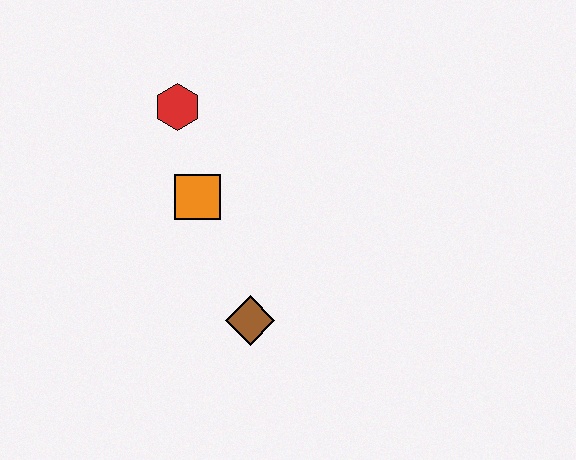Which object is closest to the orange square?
The red hexagon is closest to the orange square.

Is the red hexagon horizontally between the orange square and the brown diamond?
No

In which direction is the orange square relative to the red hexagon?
The orange square is below the red hexagon.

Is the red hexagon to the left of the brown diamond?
Yes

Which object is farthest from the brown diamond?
The red hexagon is farthest from the brown diamond.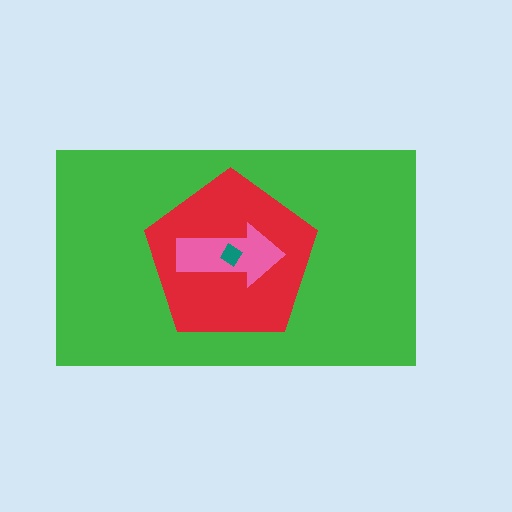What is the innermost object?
The teal diamond.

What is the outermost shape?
The green rectangle.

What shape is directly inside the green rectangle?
The red pentagon.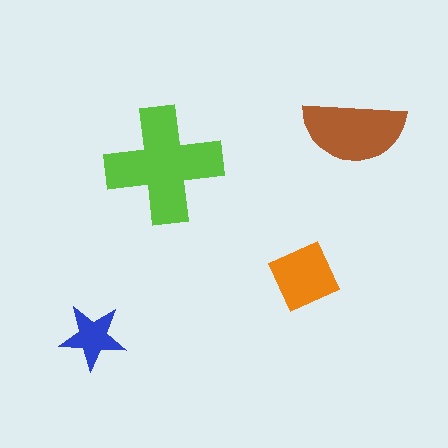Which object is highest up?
The brown semicircle is topmost.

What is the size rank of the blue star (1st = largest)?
4th.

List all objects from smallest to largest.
The blue star, the orange square, the brown semicircle, the lime cross.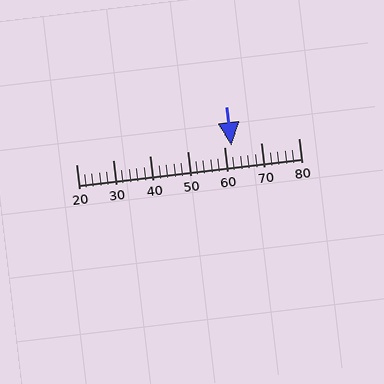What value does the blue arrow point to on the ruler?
The blue arrow points to approximately 62.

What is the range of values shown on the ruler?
The ruler shows values from 20 to 80.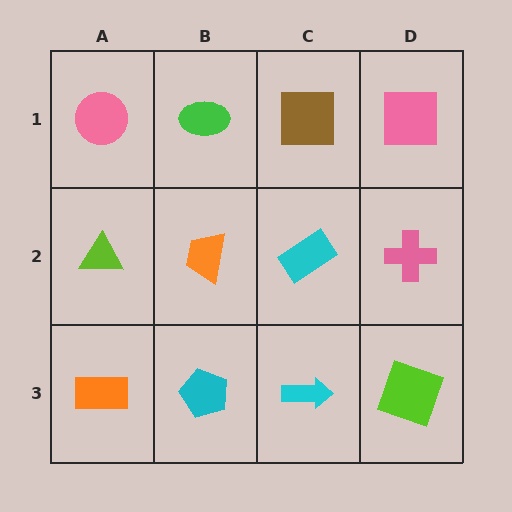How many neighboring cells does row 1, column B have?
3.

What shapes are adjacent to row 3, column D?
A pink cross (row 2, column D), a cyan arrow (row 3, column C).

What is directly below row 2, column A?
An orange rectangle.